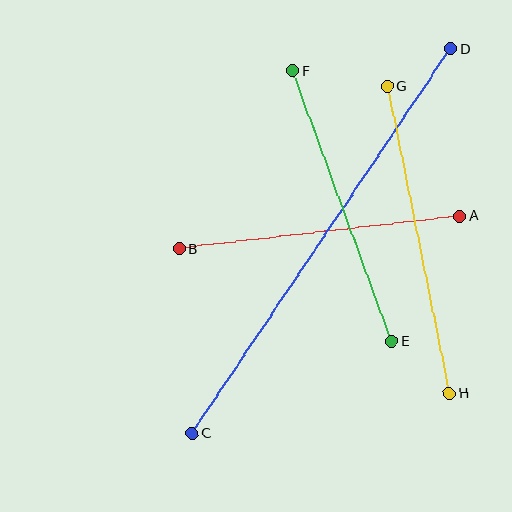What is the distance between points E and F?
The distance is approximately 288 pixels.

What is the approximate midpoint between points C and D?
The midpoint is at approximately (321, 241) pixels.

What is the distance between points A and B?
The distance is approximately 282 pixels.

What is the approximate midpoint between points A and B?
The midpoint is at approximately (319, 232) pixels.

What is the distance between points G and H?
The distance is approximately 313 pixels.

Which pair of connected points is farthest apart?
Points C and D are farthest apart.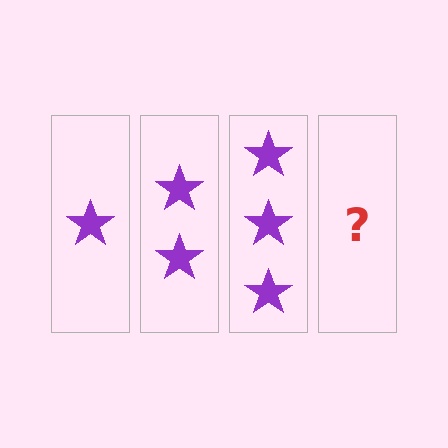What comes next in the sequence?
The next element should be 4 stars.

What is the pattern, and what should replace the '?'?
The pattern is that each step adds one more star. The '?' should be 4 stars.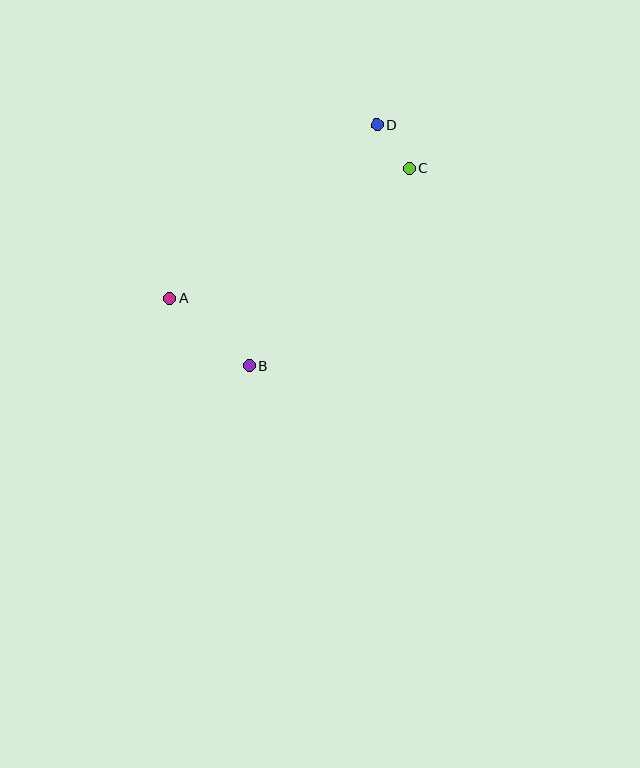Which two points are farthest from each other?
Points A and C are farthest from each other.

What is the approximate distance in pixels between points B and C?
The distance between B and C is approximately 254 pixels.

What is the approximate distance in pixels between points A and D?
The distance between A and D is approximately 270 pixels.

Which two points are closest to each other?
Points C and D are closest to each other.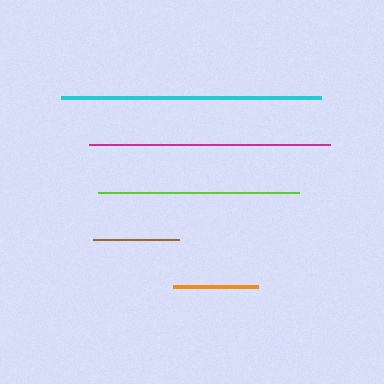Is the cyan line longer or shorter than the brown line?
The cyan line is longer than the brown line.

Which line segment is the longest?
The cyan line is the longest at approximately 260 pixels.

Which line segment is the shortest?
The orange line is the shortest at approximately 85 pixels.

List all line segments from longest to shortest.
From longest to shortest: cyan, magenta, lime, brown, orange.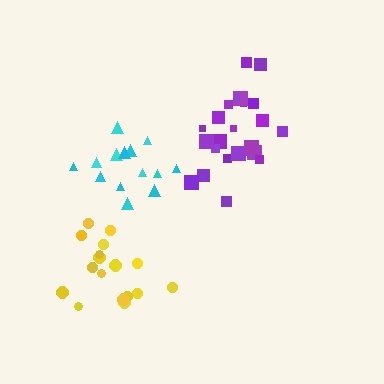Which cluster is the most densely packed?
Purple.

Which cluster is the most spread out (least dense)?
Cyan.